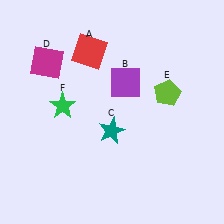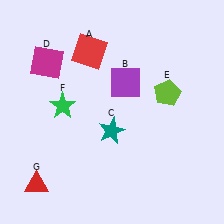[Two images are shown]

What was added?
A red triangle (G) was added in Image 2.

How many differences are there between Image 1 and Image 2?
There is 1 difference between the two images.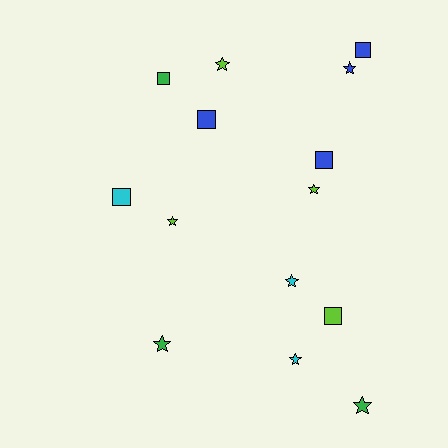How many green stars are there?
There are 2 green stars.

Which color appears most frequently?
Lime, with 4 objects.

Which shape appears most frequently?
Star, with 8 objects.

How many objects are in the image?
There are 14 objects.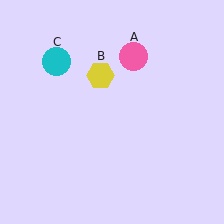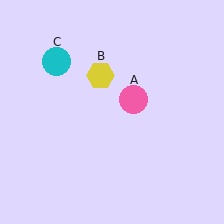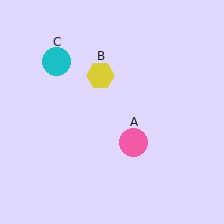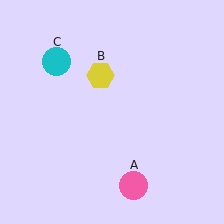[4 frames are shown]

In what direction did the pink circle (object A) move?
The pink circle (object A) moved down.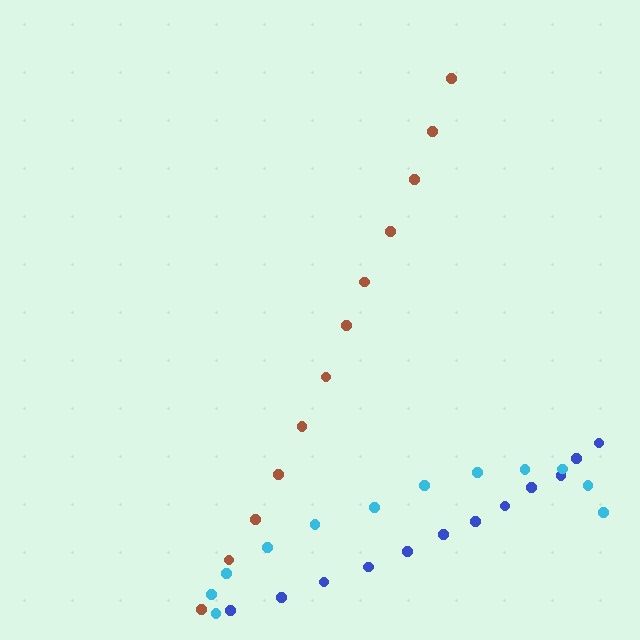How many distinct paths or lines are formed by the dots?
There are 3 distinct paths.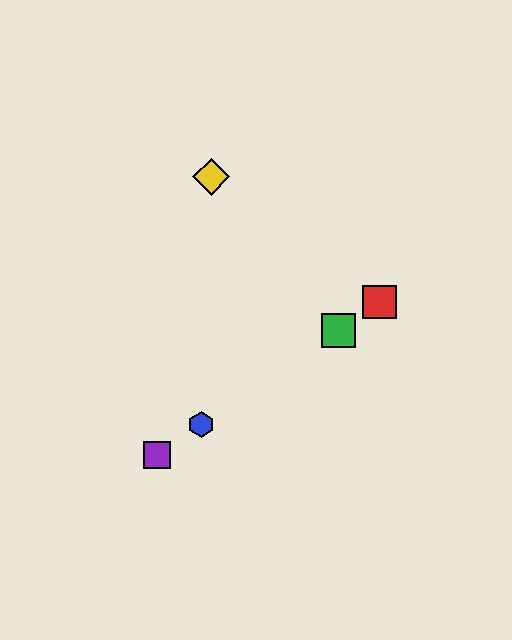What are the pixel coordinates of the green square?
The green square is at (338, 330).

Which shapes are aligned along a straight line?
The red square, the blue hexagon, the green square, the purple square are aligned along a straight line.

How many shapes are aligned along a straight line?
4 shapes (the red square, the blue hexagon, the green square, the purple square) are aligned along a straight line.